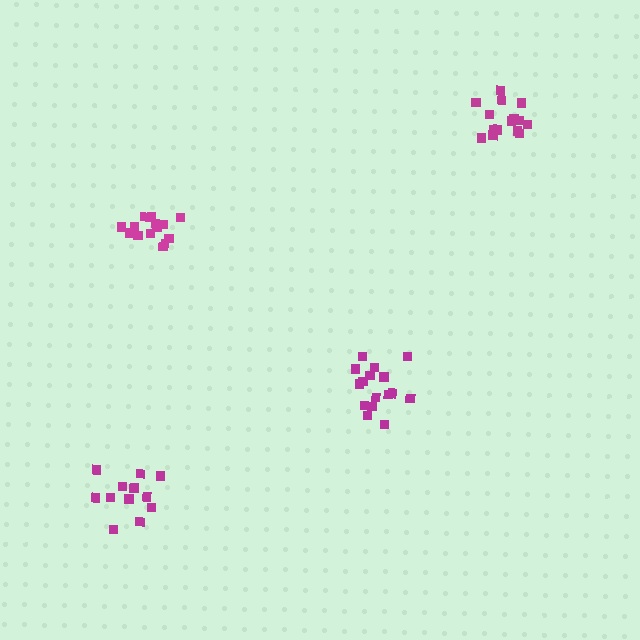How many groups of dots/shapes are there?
There are 4 groups.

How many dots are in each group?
Group 1: 16 dots, Group 2: 14 dots, Group 3: 15 dots, Group 4: 13 dots (58 total).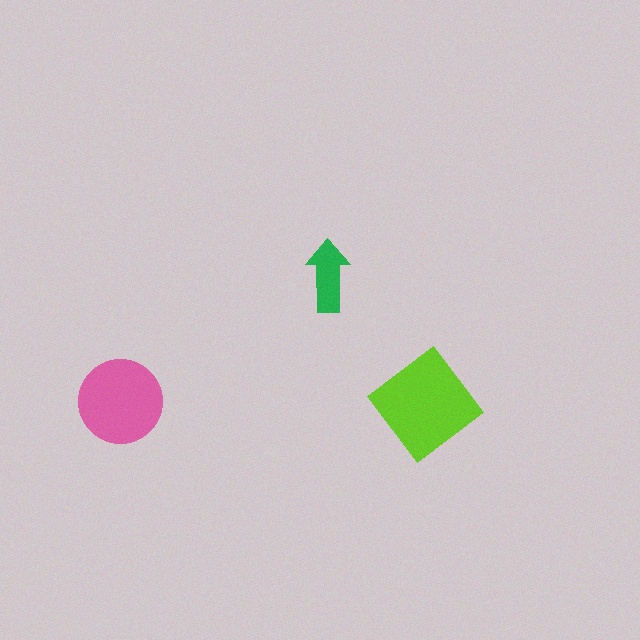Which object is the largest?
The lime diamond.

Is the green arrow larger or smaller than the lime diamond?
Smaller.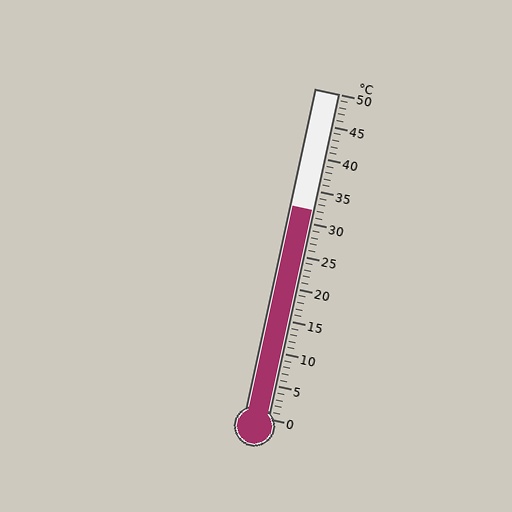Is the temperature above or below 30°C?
The temperature is above 30°C.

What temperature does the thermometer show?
The thermometer shows approximately 32°C.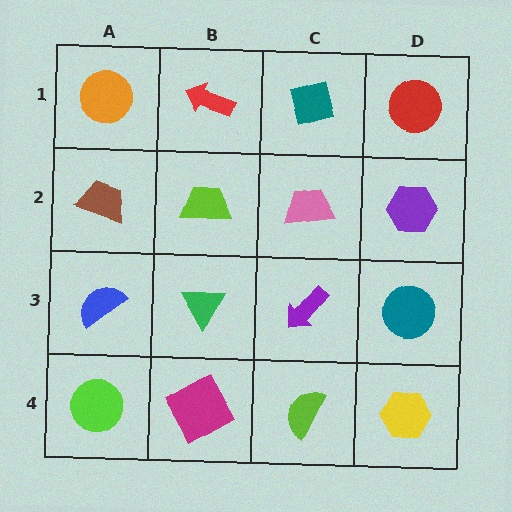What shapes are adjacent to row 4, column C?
A purple arrow (row 3, column C), a magenta square (row 4, column B), a yellow hexagon (row 4, column D).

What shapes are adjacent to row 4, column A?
A blue semicircle (row 3, column A), a magenta square (row 4, column B).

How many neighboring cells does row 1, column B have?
3.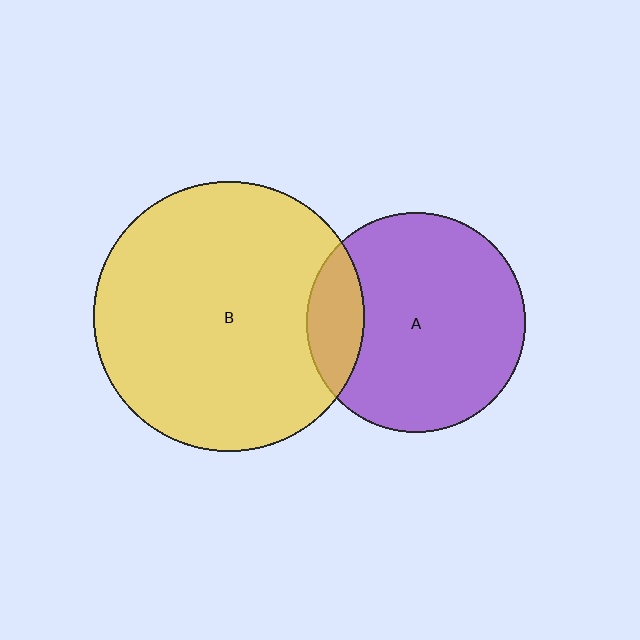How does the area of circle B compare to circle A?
Approximately 1.5 times.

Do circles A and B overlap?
Yes.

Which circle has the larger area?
Circle B (yellow).